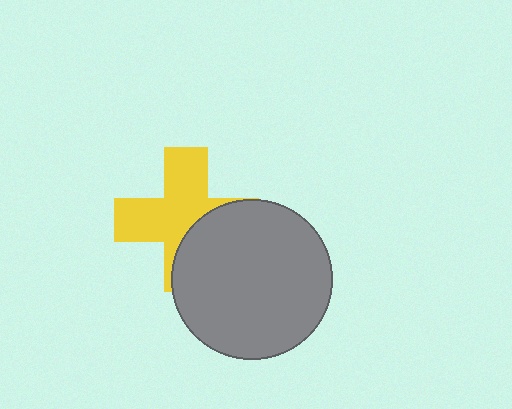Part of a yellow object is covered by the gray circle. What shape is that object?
It is a cross.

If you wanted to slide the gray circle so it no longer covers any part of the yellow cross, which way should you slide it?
Slide it toward the lower-right — that is the most direct way to separate the two shapes.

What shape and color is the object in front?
The object in front is a gray circle.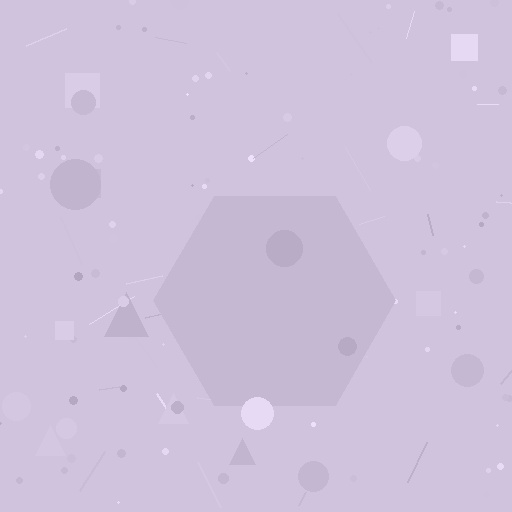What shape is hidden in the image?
A hexagon is hidden in the image.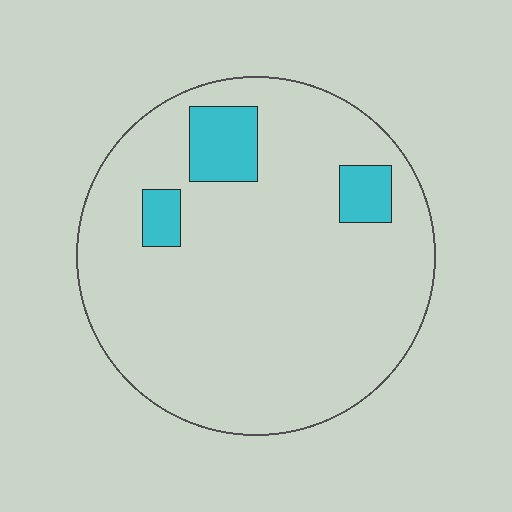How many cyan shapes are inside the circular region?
3.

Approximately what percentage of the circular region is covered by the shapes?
Approximately 10%.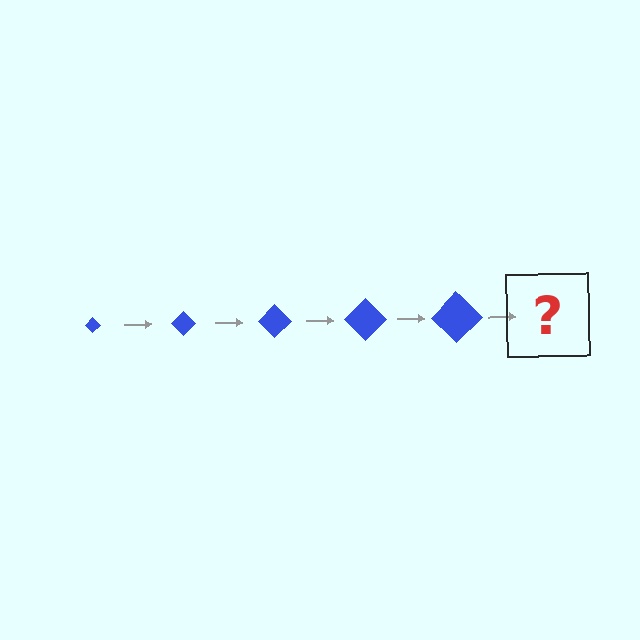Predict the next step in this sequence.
The next step is a blue diamond, larger than the previous one.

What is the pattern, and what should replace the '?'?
The pattern is that the diamond gets progressively larger each step. The '?' should be a blue diamond, larger than the previous one.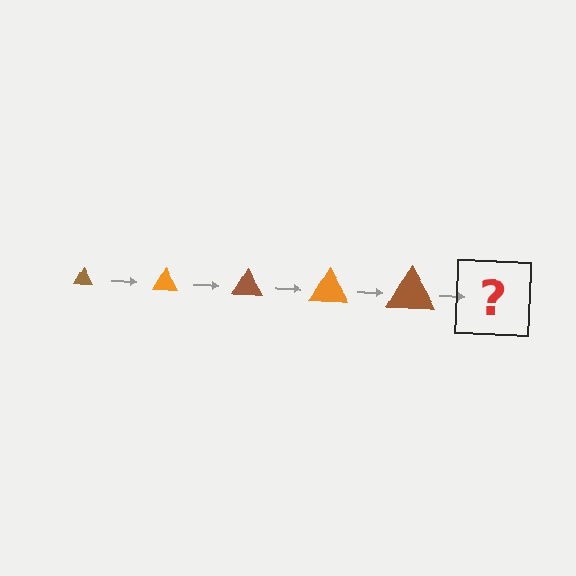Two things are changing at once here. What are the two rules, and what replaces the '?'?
The two rules are that the triangle grows larger each step and the color cycles through brown and orange. The '?' should be an orange triangle, larger than the previous one.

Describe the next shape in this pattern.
It should be an orange triangle, larger than the previous one.